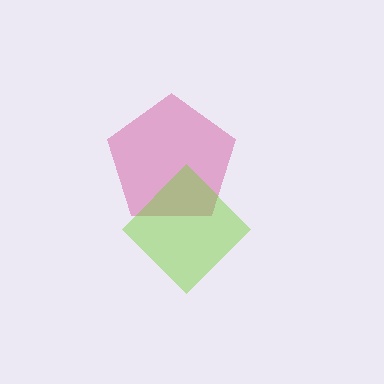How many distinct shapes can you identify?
There are 2 distinct shapes: a magenta pentagon, a lime diamond.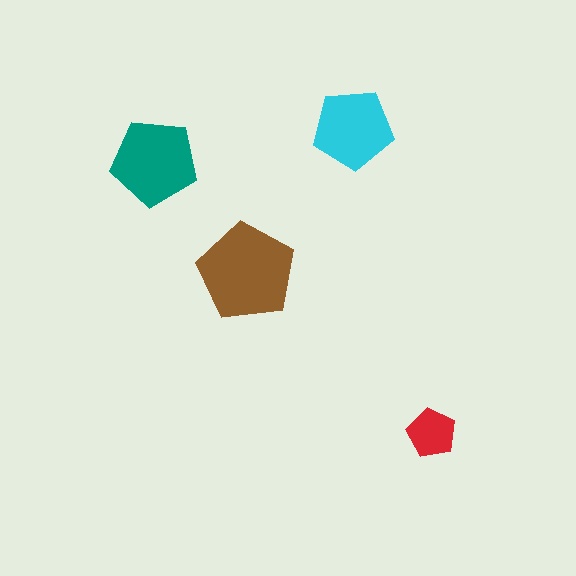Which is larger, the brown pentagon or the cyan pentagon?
The brown one.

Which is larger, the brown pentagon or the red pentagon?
The brown one.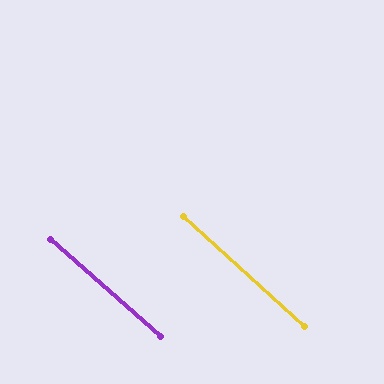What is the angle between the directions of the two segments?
Approximately 1 degree.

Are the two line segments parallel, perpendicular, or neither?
Parallel — their directions differ by only 1.0°.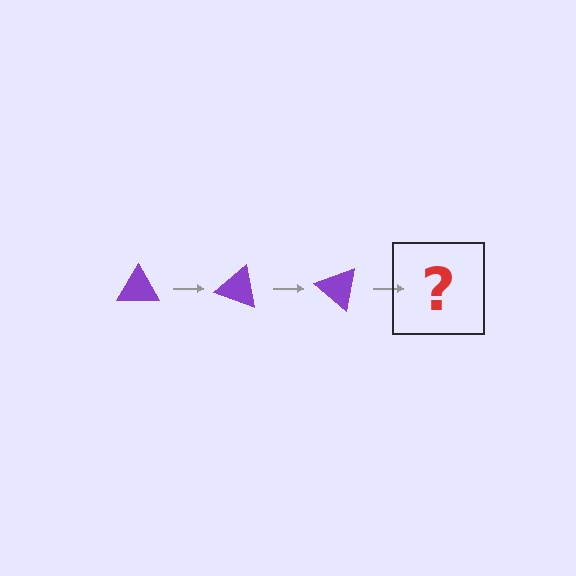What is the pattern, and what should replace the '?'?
The pattern is that the triangle rotates 20 degrees each step. The '?' should be a purple triangle rotated 60 degrees.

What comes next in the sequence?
The next element should be a purple triangle rotated 60 degrees.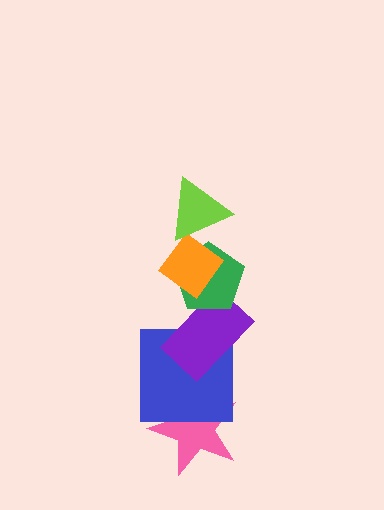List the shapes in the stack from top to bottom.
From top to bottom: the lime triangle, the orange diamond, the green pentagon, the purple rectangle, the blue square, the pink star.